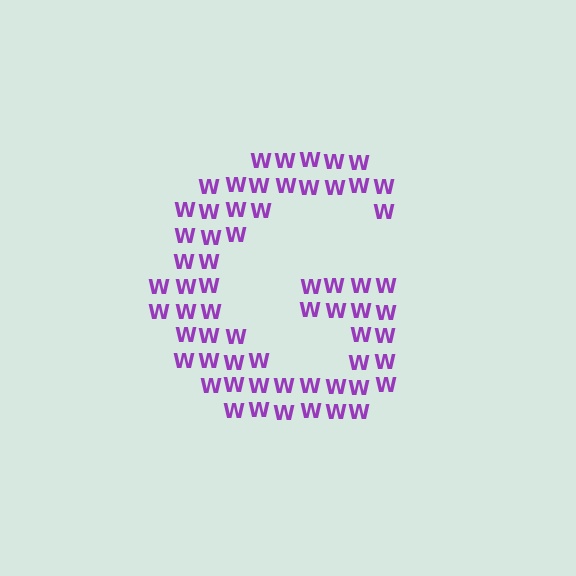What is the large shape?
The large shape is the letter G.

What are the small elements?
The small elements are letter W's.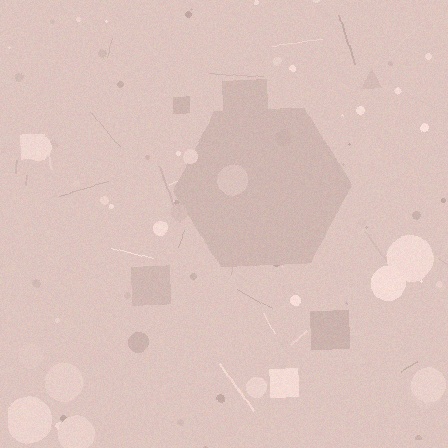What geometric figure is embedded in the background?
A hexagon is embedded in the background.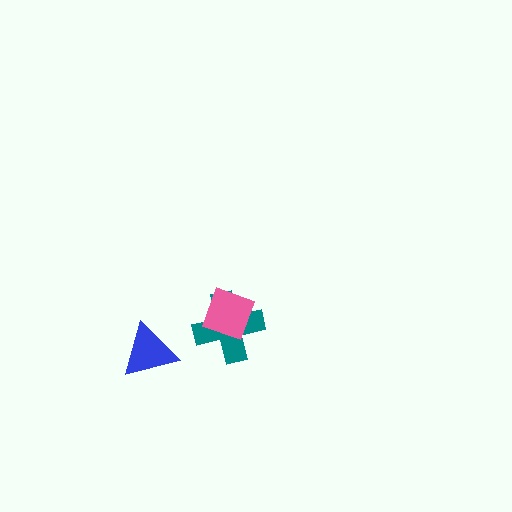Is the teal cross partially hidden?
Yes, it is partially covered by another shape.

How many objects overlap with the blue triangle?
0 objects overlap with the blue triangle.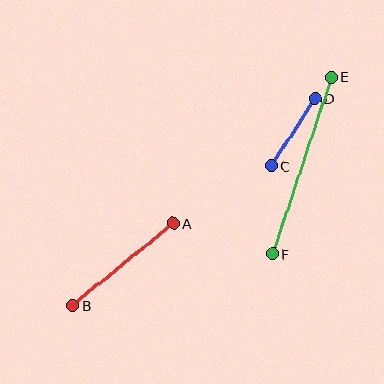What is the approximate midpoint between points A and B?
The midpoint is at approximately (123, 264) pixels.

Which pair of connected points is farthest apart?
Points E and F are farthest apart.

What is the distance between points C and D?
The distance is approximately 81 pixels.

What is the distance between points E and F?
The distance is approximately 187 pixels.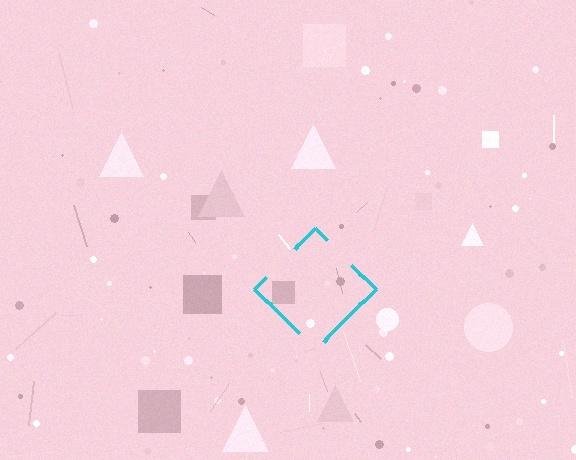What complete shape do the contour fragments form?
The contour fragments form a diamond.